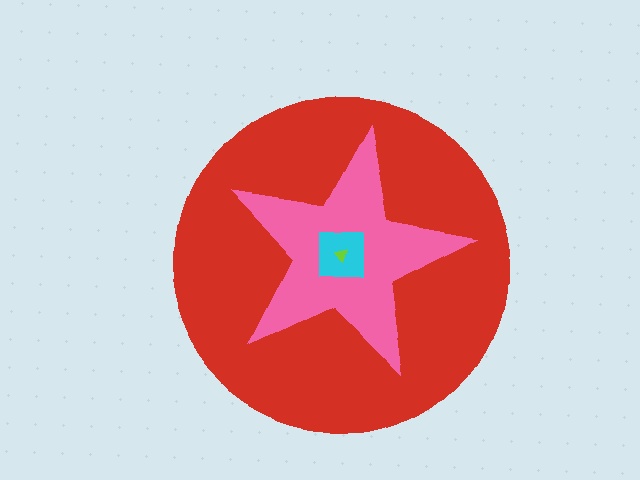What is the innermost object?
The lime triangle.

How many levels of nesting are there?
4.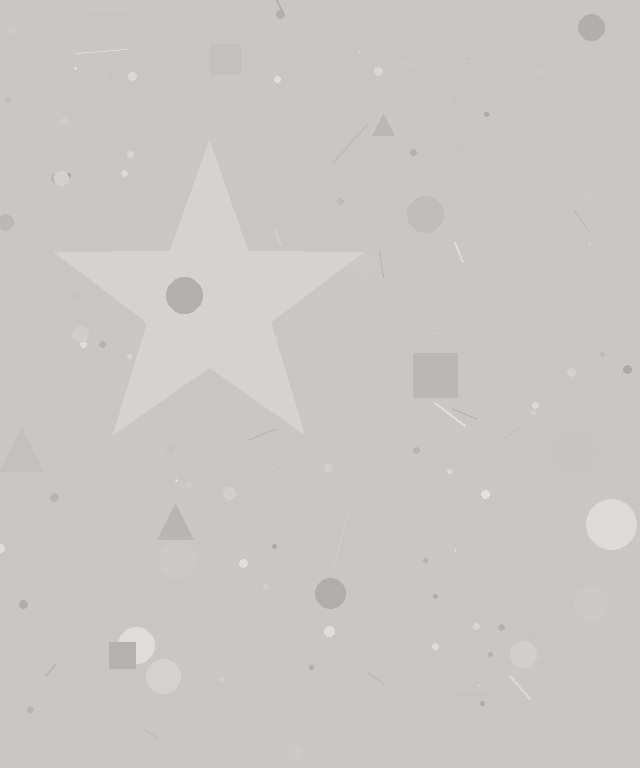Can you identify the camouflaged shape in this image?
The camouflaged shape is a star.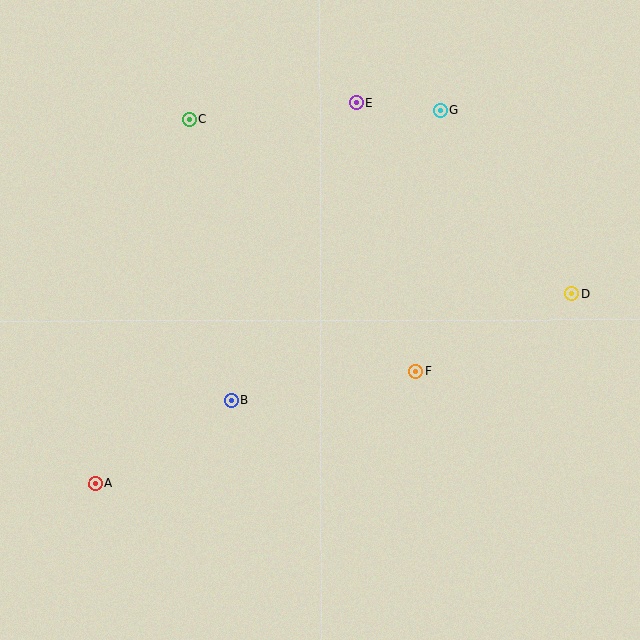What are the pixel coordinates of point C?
Point C is at (189, 119).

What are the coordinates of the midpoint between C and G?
The midpoint between C and G is at (314, 115).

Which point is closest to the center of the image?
Point F at (416, 371) is closest to the center.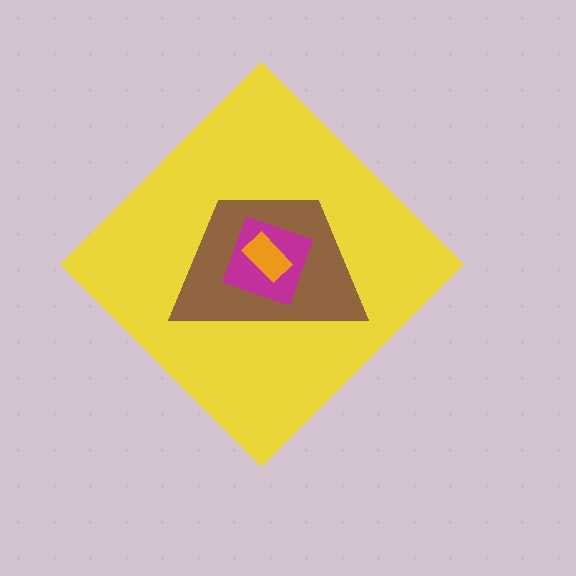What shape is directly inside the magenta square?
The orange rectangle.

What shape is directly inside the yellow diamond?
The brown trapezoid.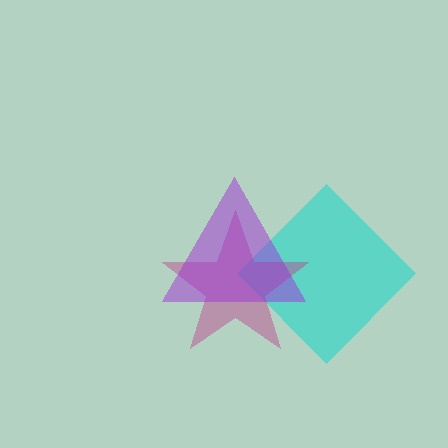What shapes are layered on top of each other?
The layered shapes are: a cyan diamond, a magenta star, a purple triangle.